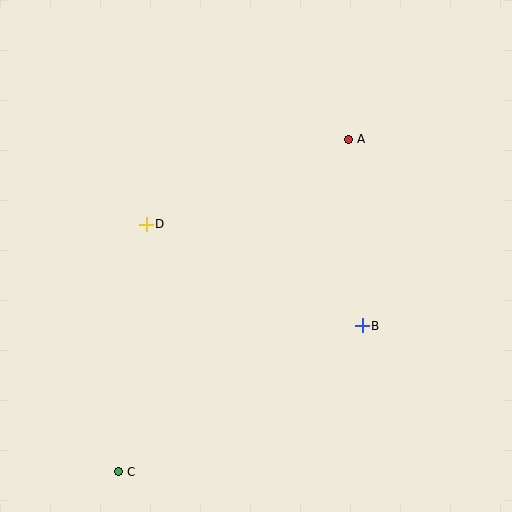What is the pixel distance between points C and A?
The distance between C and A is 405 pixels.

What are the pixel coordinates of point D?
Point D is at (146, 224).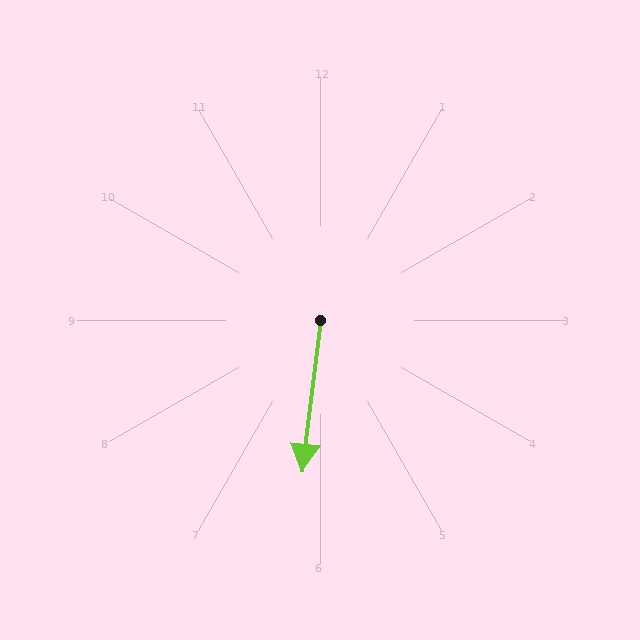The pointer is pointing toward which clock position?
Roughly 6 o'clock.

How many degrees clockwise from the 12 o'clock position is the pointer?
Approximately 187 degrees.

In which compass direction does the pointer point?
South.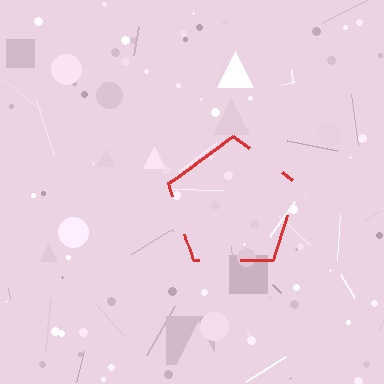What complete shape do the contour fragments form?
The contour fragments form a pentagon.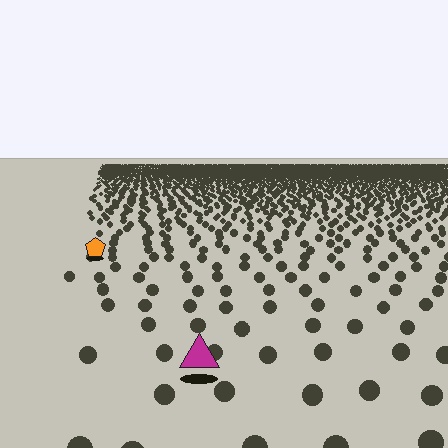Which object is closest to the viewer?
The magenta triangle is closest. The texture marks near it are larger and more spread out.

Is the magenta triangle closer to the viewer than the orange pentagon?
Yes. The magenta triangle is closer — you can tell from the texture gradient: the ground texture is coarser near it.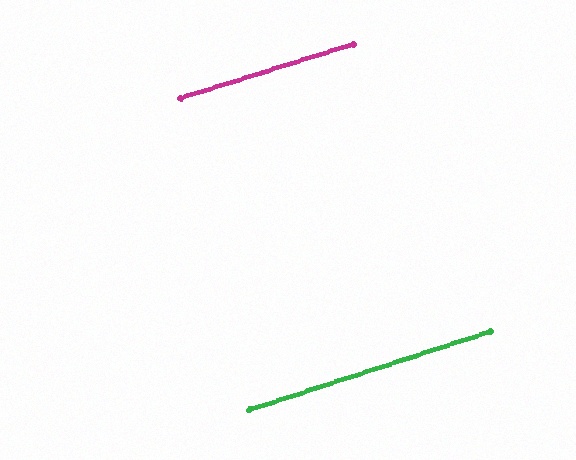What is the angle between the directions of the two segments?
Approximately 0 degrees.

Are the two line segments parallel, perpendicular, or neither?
Parallel — their directions differ by only 0.3°.